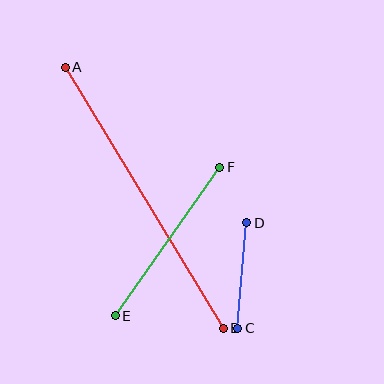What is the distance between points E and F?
The distance is approximately 181 pixels.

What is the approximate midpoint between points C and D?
The midpoint is at approximately (242, 275) pixels.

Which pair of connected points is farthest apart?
Points A and B are farthest apart.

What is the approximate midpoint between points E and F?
The midpoint is at approximately (168, 242) pixels.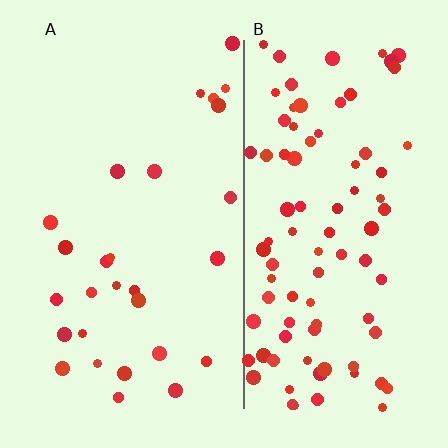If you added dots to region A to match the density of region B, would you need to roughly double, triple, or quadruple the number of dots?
Approximately triple.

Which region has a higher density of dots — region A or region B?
B (the right).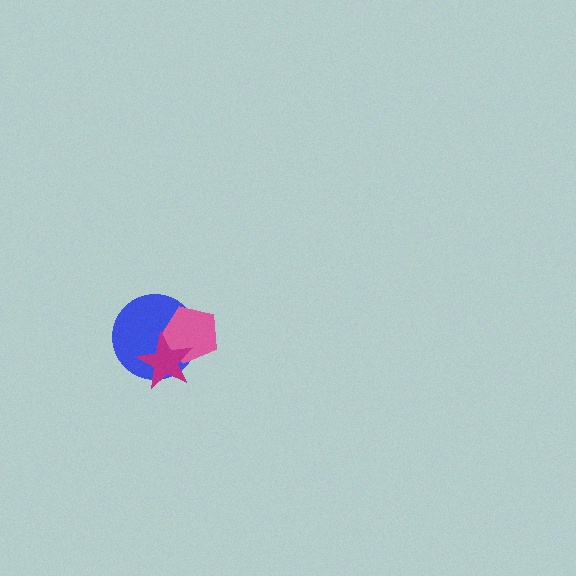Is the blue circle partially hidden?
Yes, it is partially covered by another shape.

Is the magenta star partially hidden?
No, no other shape covers it.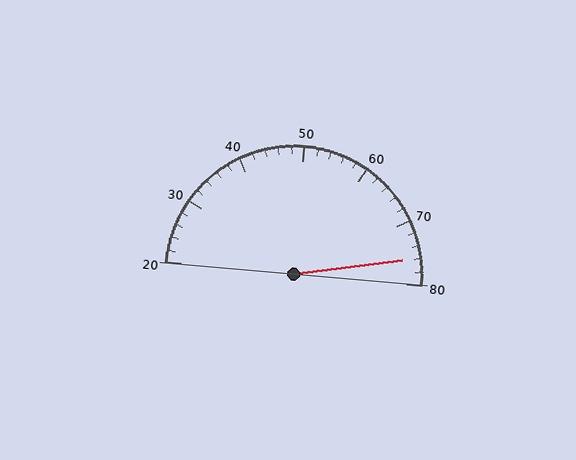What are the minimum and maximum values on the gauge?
The gauge ranges from 20 to 80.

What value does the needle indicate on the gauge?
The needle indicates approximately 76.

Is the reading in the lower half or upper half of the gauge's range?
The reading is in the upper half of the range (20 to 80).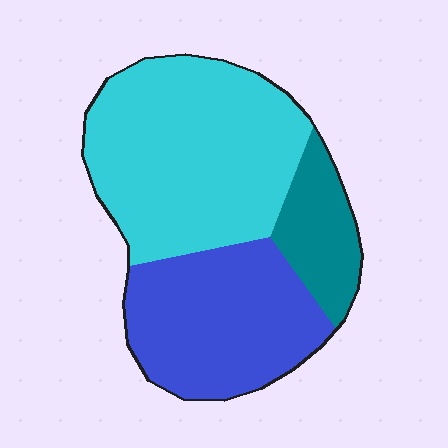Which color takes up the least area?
Teal, at roughly 15%.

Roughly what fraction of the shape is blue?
Blue covers 35% of the shape.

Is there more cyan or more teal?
Cyan.